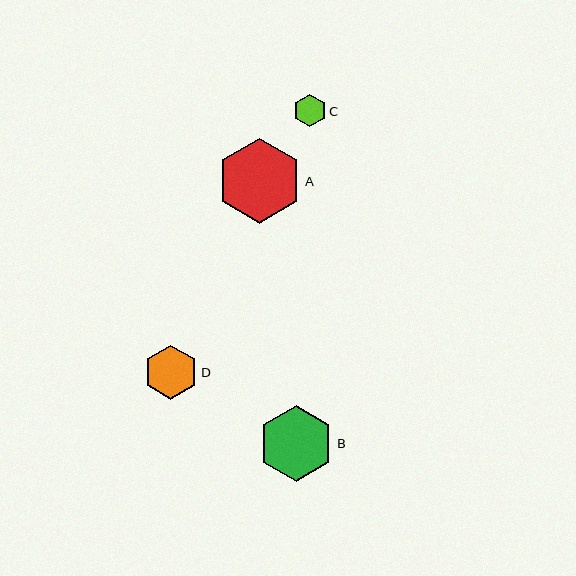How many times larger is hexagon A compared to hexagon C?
Hexagon A is approximately 2.6 times the size of hexagon C.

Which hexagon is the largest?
Hexagon A is the largest with a size of approximately 85 pixels.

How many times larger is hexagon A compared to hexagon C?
Hexagon A is approximately 2.6 times the size of hexagon C.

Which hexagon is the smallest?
Hexagon C is the smallest with a size of approximately 32 pixels.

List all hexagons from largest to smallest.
From largest to smallest: A, B, D, C.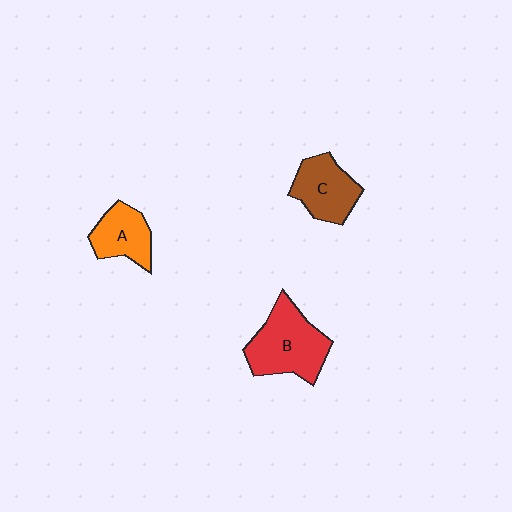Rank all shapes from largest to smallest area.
From largest to smallest: B (red), C (brown), A (orange).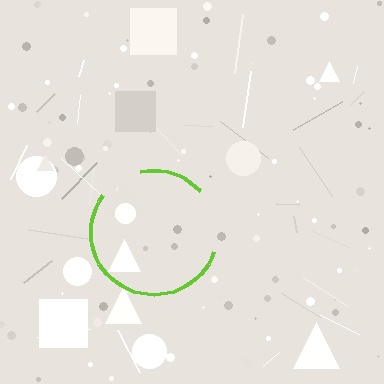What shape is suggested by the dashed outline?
The dashed outline suggests a circle.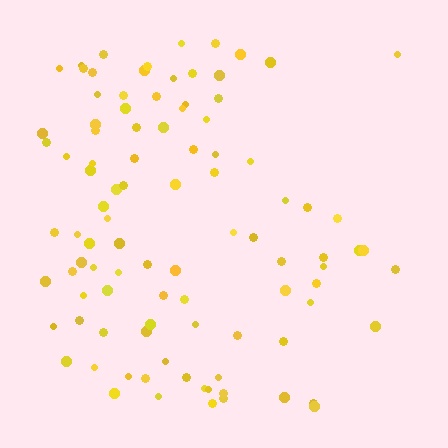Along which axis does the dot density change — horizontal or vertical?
Horizontal.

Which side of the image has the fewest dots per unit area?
The right.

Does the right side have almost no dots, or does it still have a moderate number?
Still a moderate number, just noticeably fewer than the left.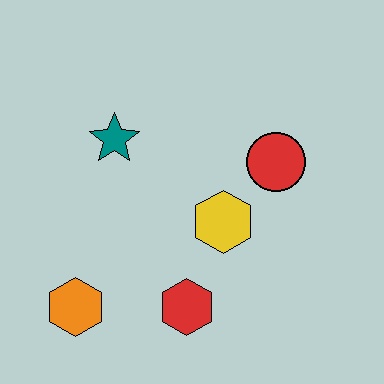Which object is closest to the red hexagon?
The yellow hexagon is closest to the red hexagon.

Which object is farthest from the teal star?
The red hexagon is farthest from the teal star.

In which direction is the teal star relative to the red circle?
The teal star is to the left of the red circle.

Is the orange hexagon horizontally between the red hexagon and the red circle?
No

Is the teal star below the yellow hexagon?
No